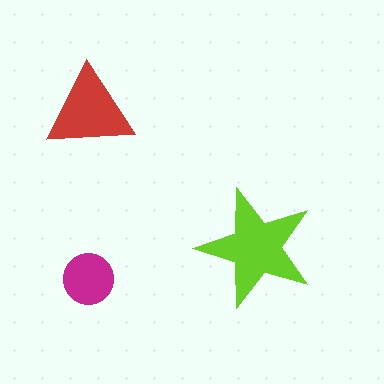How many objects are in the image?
There are 3 objects in the image.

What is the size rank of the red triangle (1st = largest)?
2nd.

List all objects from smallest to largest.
The magenta circle, the red triangle, the lime star.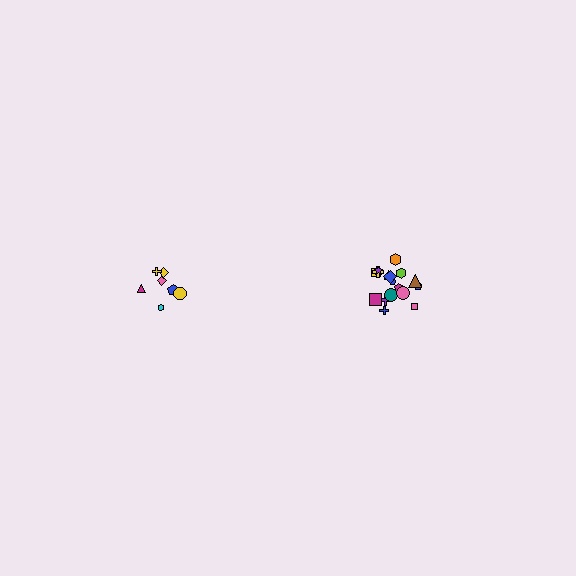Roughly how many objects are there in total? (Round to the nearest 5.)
Roughly 25 objects in total.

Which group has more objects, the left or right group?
The right group.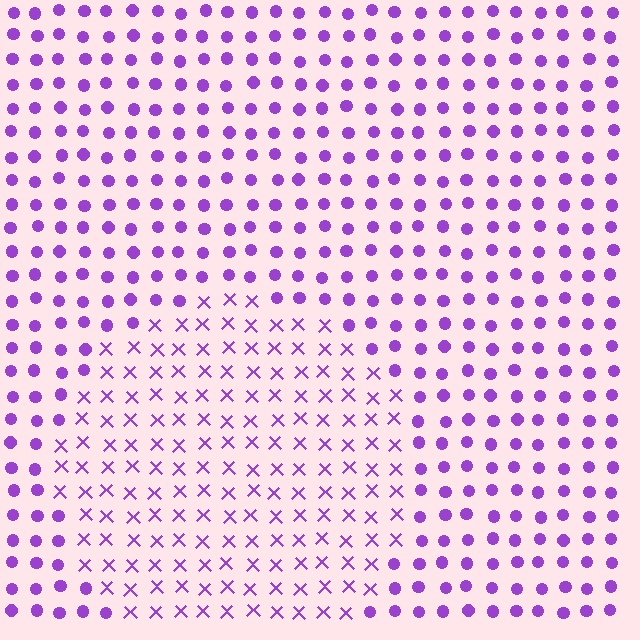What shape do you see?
I see a circle.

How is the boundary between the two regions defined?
The boundary is defined by a change in element shape: X marks inside vs. circles outside. All elements share the same color and spacing.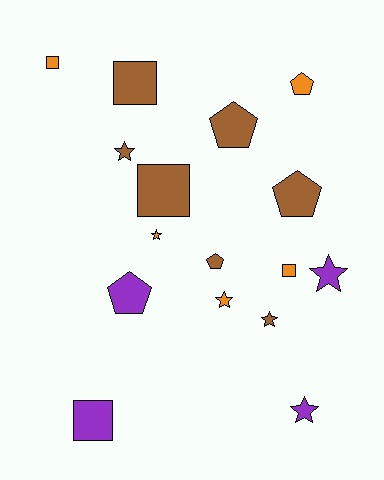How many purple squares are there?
There is 1 purple square.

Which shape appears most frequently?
Star, with 6 objects.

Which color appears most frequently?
Brown, with 7 objects.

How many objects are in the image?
There are 16 objects.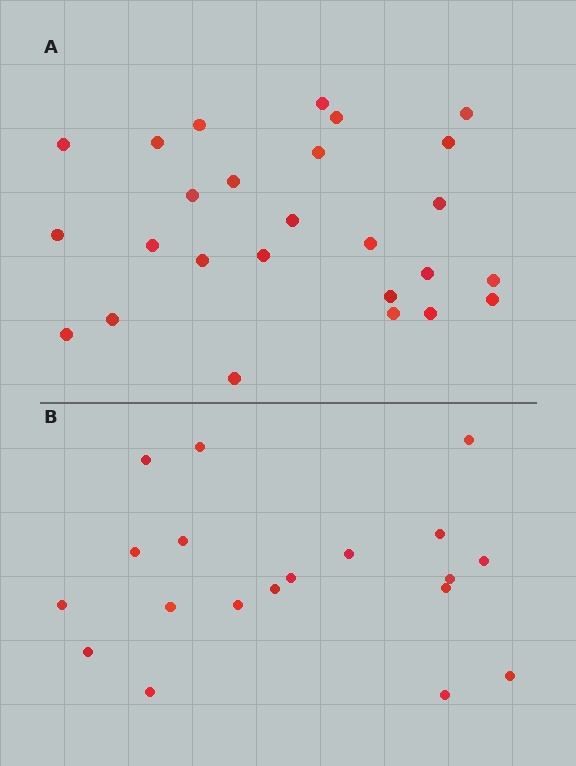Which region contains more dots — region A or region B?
Region A (the top region) has more dots.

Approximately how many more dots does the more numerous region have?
Region A has roughly 8 or so more dots than region B.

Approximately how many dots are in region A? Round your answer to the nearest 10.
About 30 dots. (The exact count is 26, which rounds to 30.)